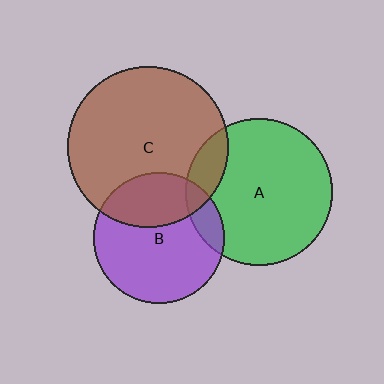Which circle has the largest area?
Circle C (brown).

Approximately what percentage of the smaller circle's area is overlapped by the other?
Approximately 15%.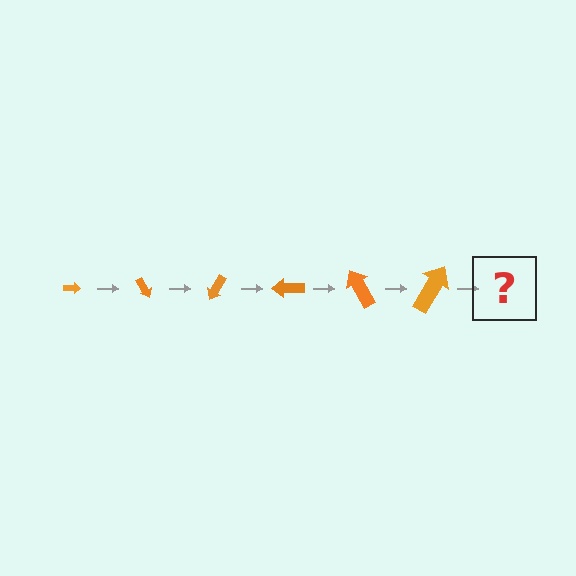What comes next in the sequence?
The next element should be an arrow, larger than the previous one and rotated 360 degrees from the start.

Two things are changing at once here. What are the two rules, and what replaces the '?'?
The two rules are that the arrow grows larger each step and it rotates 60 degrees each step. The '?' should be an arrow, larger than the previous one and rotated 360 degrees from the start.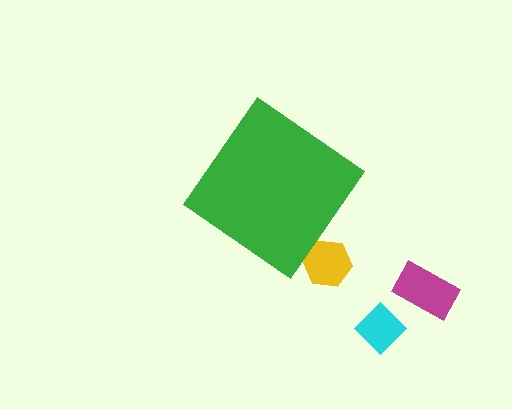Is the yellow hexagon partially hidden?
Yes, the yellow hexagon is partially hidden behind the green diamond.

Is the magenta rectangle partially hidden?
No, the magenta rectangle is fully visible.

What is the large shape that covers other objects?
A green diamond.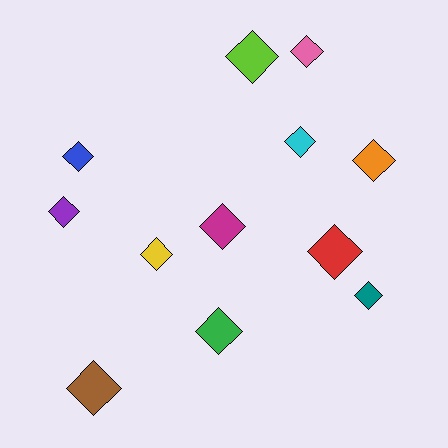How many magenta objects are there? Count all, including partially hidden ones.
There is 1 magenta object.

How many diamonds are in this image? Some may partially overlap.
There are 12 diamonds.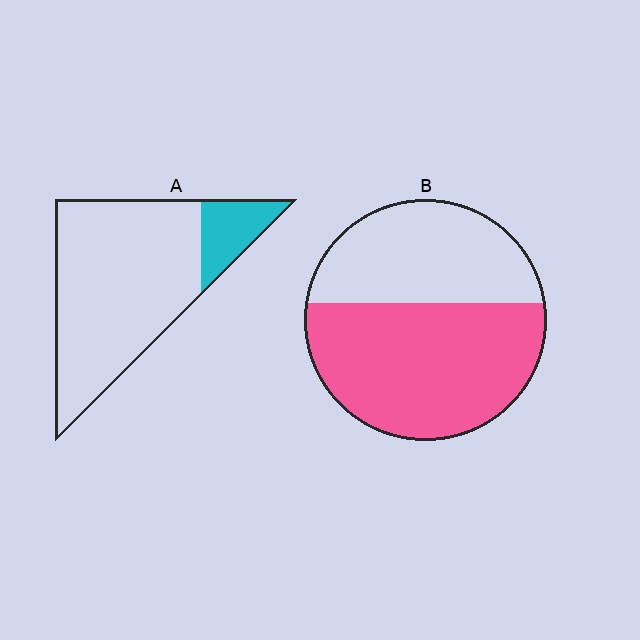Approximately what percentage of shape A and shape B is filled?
A is approximately 15% and B is approximately 60%.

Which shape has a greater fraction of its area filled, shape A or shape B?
Shape B.